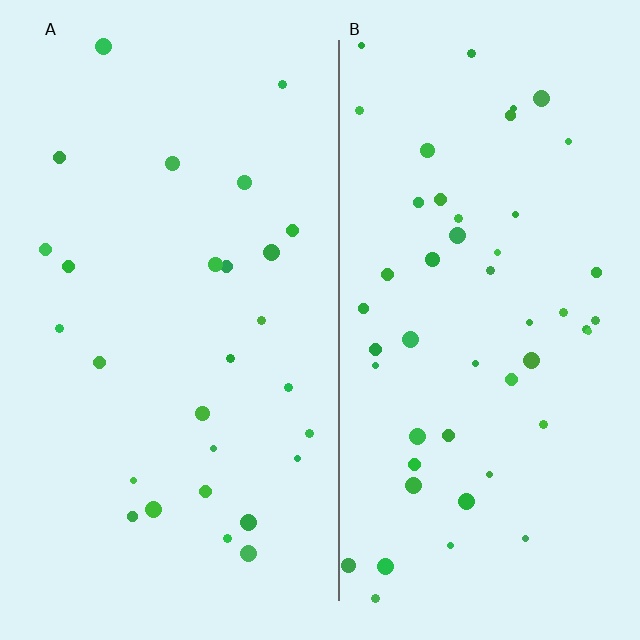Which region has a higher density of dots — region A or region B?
B (the right).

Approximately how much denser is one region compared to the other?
Approximately 1.8× — region B over region A.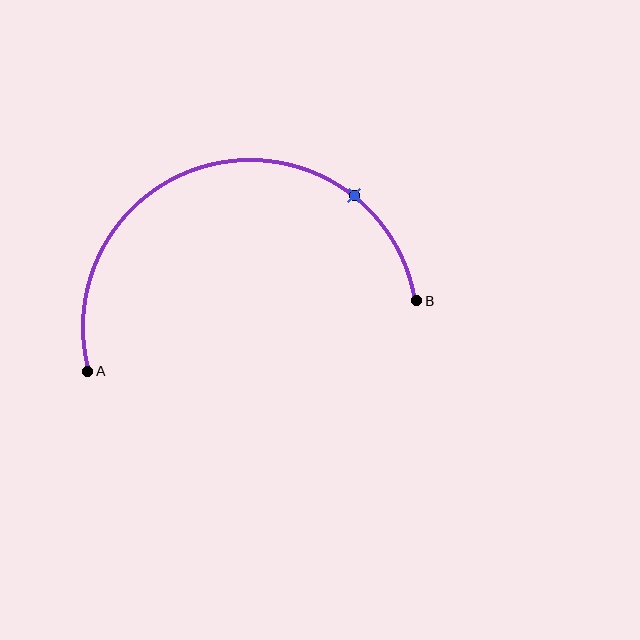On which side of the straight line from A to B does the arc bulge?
The arc bulges above the straight line connecting A and B.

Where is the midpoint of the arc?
The arc midpoint is the point on the curve farthest from the straight line joining A and B. It sits above that line.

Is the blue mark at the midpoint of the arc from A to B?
No. The blue mark lies on the arc but is closer to endpoint B. The arc midpoint would be at the point on the curve equidistant along the arc from both A and B.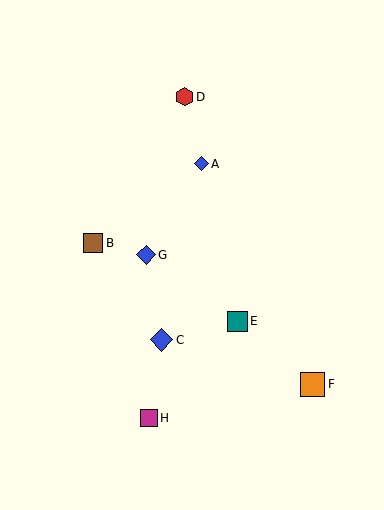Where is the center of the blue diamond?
The center of the blue diamond is at (162, 340).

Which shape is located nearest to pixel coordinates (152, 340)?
The blue diamond (labeled C) at (162, 340) is nearest to that location.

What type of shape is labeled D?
Shape D is a red hexagon.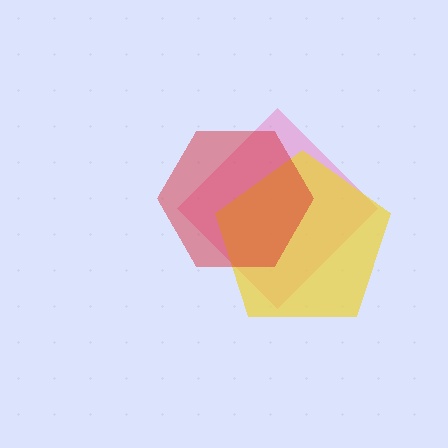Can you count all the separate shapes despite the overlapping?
Yes, there are 3 separate shapes.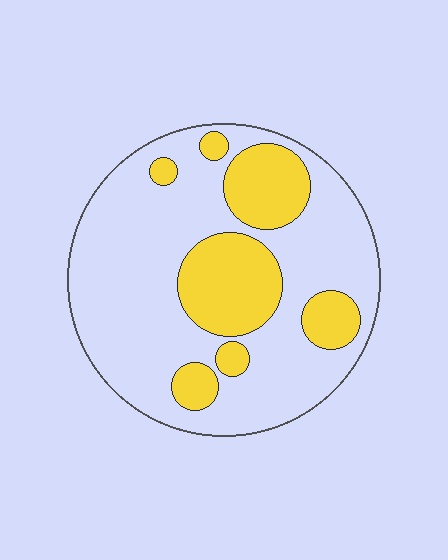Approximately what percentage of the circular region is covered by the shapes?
Approximately 30%.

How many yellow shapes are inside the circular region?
7.